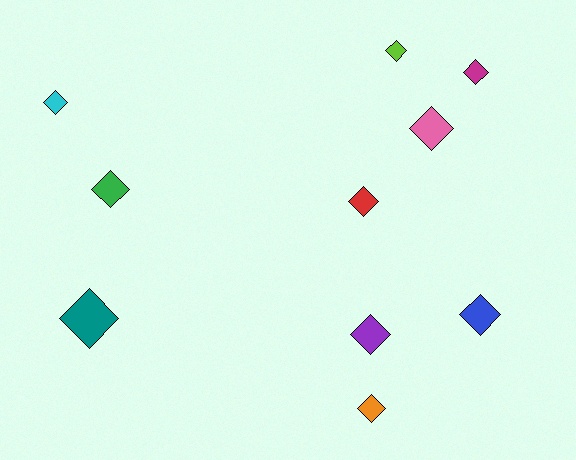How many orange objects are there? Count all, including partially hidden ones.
There is 1 orange object.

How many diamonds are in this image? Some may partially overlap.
There are 10 diamonds.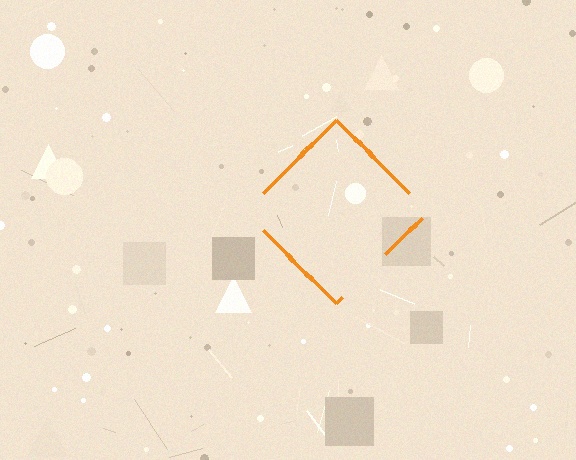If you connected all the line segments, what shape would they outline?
They would outline a diamond.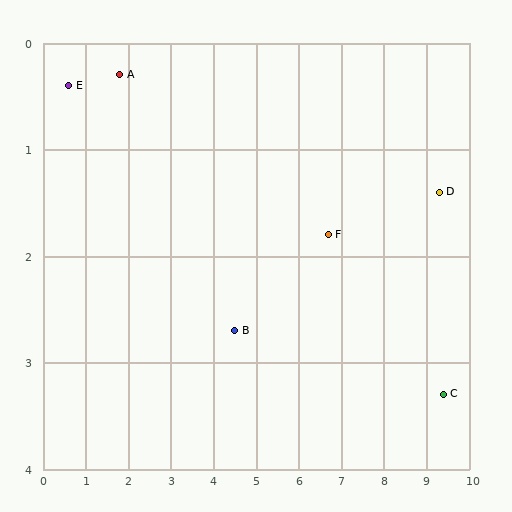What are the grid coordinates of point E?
Point E is at approximately (0.6, 0.4).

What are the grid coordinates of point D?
Point D is at approximately (9.3, 1.4).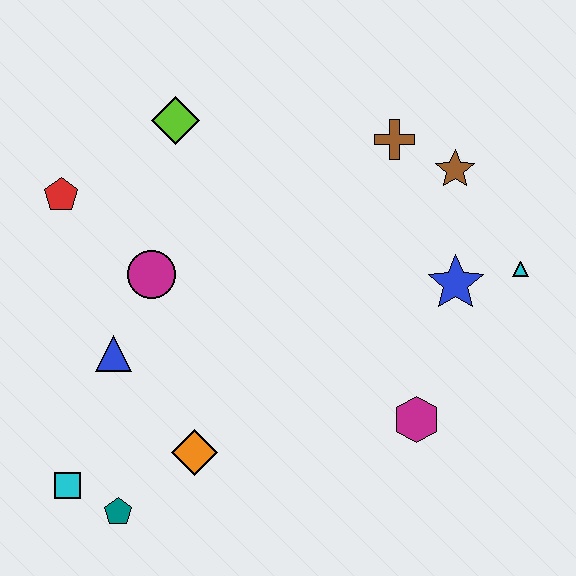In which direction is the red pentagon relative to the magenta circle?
The red pentagon is to the left of the magenta circle.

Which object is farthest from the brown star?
The cyan square is farthest from the brown star.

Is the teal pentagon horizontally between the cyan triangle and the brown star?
No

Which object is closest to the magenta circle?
The blue triangle is closest to the magenta circle.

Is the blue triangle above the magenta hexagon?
Yes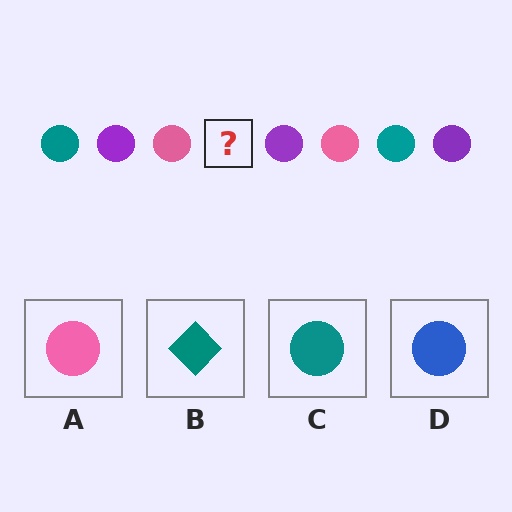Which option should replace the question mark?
Option C.